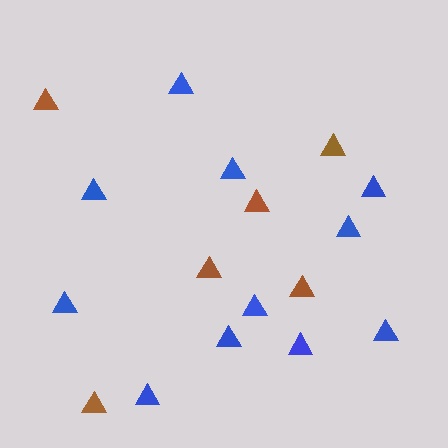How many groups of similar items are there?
There are 2 groups: one group of blue triangles (11) and one group of brown triangles (6).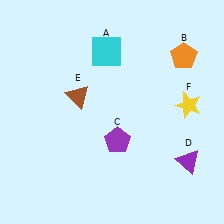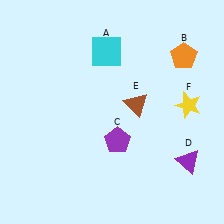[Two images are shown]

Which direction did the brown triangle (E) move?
The brown triangle (E) moved right.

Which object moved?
The brown triangle (E) moved right.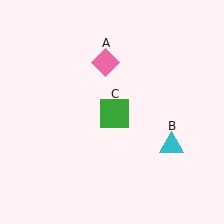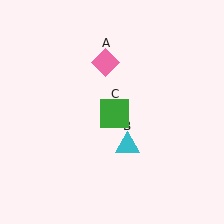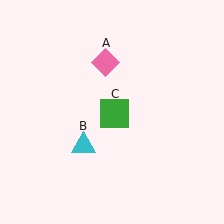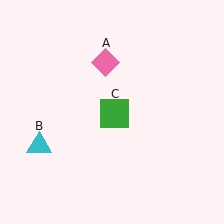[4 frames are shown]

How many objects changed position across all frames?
1 object changed position: cyan triangle (object B).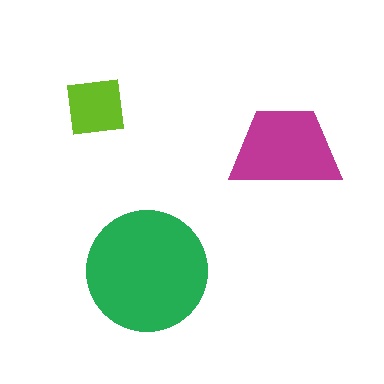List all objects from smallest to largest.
The lime square, the magenta trapezoid, the green circle.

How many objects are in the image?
There are 3 objects in the image.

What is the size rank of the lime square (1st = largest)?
3rd.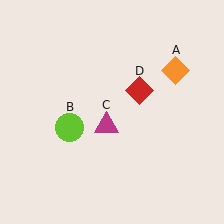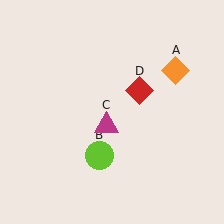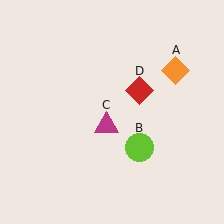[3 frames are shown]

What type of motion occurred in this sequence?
The lime circle (object B) rotated counterclockwise around the center of the scene.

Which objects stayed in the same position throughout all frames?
Orange diamond (object A) and magenta triangle (object C) and red diamond (object D) remained stationary.